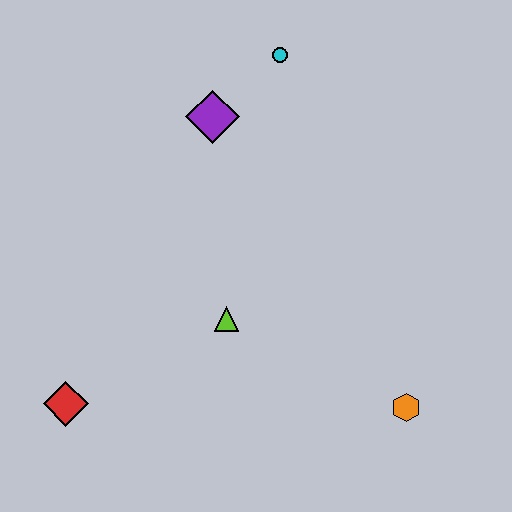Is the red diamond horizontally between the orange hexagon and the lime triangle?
No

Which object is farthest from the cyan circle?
The red diamond is farthest from the cyan circle.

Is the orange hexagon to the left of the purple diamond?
No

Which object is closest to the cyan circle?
The purple diamond is closest to the cyan circle.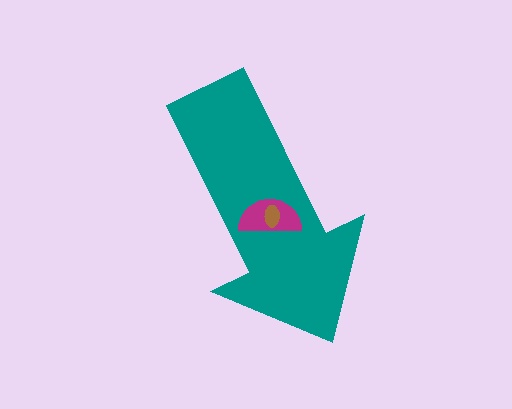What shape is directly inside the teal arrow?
The magenta semicircle.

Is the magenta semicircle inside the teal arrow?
Yes.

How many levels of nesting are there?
3.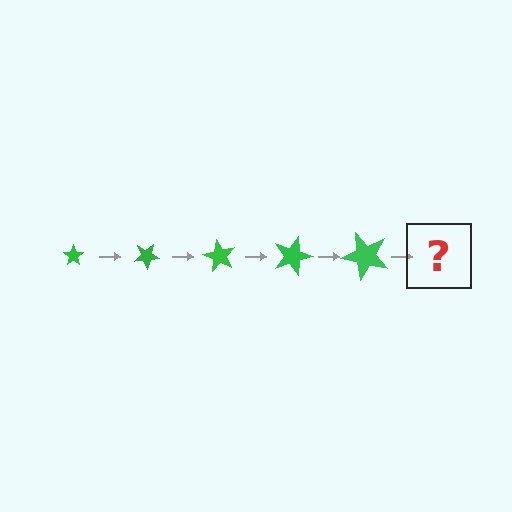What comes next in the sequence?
The next element should be a star, larger than the previous one and rotated 150 degrees from the start.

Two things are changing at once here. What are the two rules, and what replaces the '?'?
The two rules are that the star grows larger each step and it rotates 30 degrees each step. The '?' should be a star, larger than the previous one and rotated 150 degrees from the start.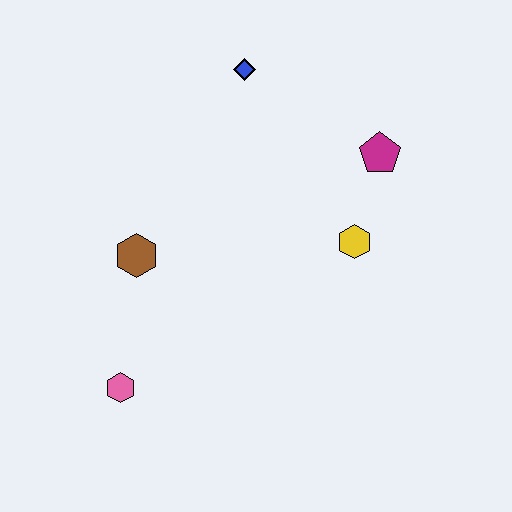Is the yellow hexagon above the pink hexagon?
Yes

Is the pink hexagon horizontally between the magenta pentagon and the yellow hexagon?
No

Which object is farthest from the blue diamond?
The pink hexagon is farthest from the blue diamond.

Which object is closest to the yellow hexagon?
The magenta pentagon is closest to the yellow hexagon.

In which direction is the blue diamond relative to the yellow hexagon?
The blue diamond is above the yellow hexagon.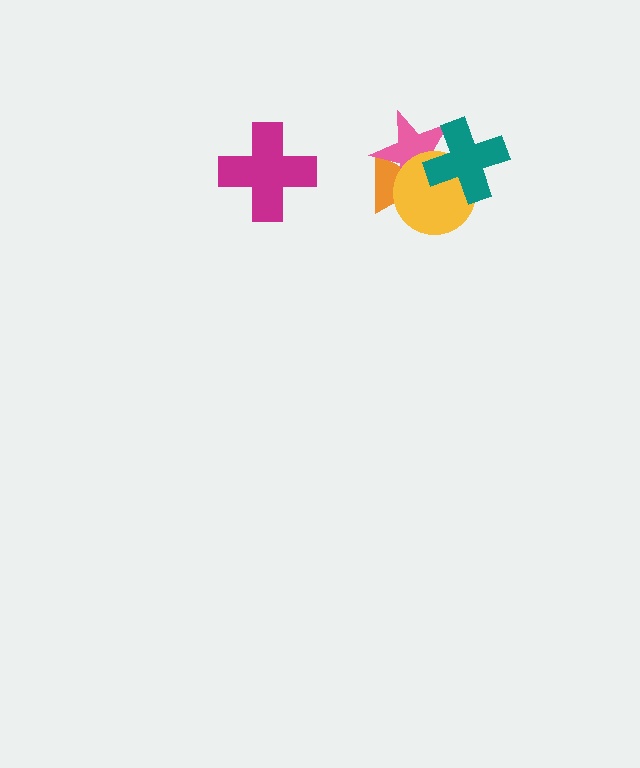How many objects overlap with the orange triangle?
2 objects overlap with the orange triangle.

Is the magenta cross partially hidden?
No, no other shape covers it.